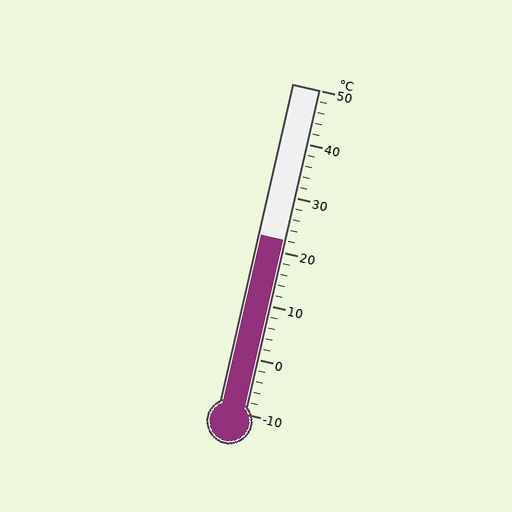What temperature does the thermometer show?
The thermometer shows approximately 22°C.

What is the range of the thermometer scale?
The thermometer scale ranges from -10°C to 50°C.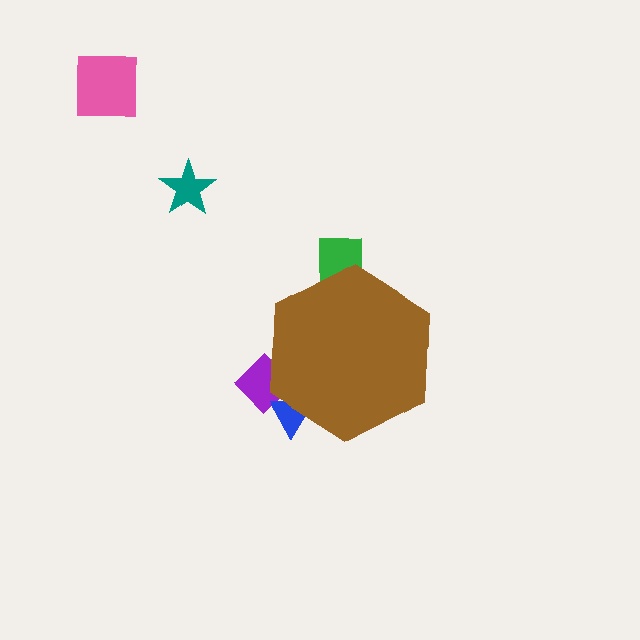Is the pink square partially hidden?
No, the pink square is fully visible.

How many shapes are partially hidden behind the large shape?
3 shapes are partially hidden.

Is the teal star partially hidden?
No, the teal star is fully visible.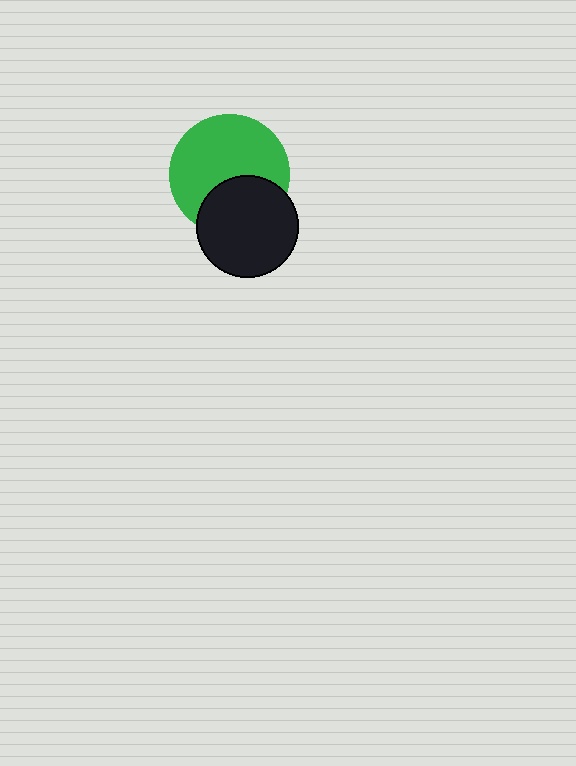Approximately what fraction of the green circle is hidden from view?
Roughly 34% of the green circle is hidden behind the black circle.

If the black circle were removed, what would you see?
You would see the complete green circle.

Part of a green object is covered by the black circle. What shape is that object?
It is a circle.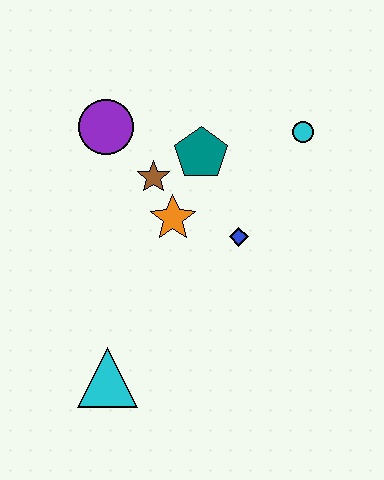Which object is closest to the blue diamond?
The orange star is closest to the blue diamond.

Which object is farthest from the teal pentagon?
The cyan triangle is farthest from the teal pentagon.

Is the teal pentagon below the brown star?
No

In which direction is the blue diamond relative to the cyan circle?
The blue diamond is below the cyan circle.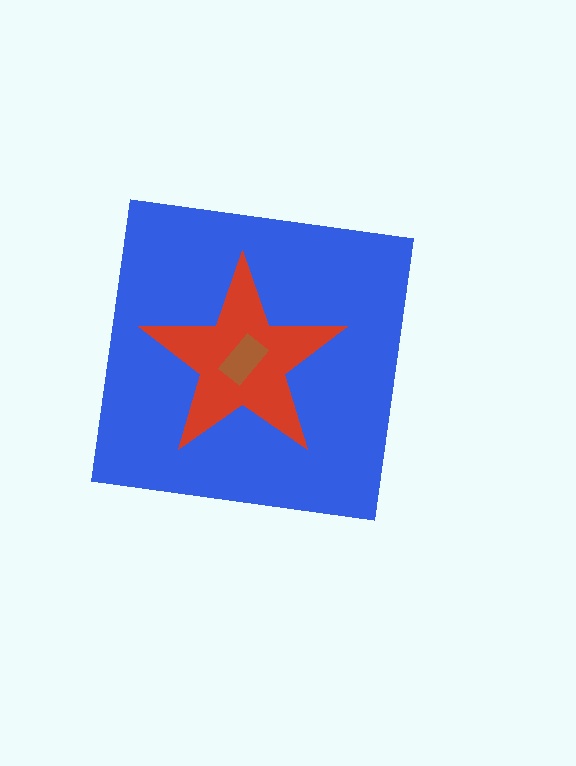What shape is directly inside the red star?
The brown rectangle.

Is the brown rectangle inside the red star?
Yes.